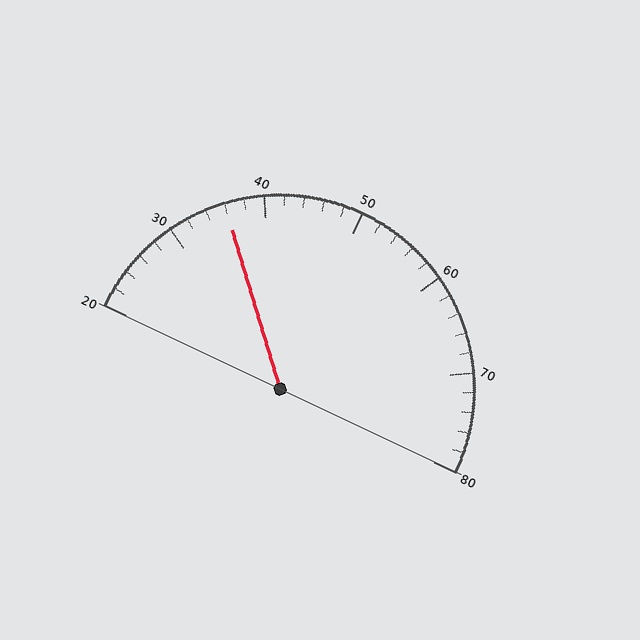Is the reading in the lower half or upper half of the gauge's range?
The reading is in the lower half of the range (20 to 80).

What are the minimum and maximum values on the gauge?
The gauge ranges from 20 to 80.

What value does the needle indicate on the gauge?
The needle indicates approximately 36.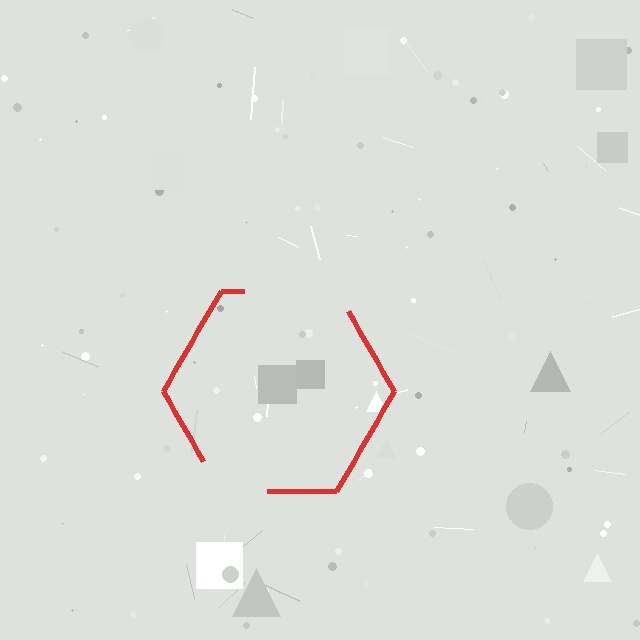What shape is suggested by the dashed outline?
The dashed outline suggests a hexagon.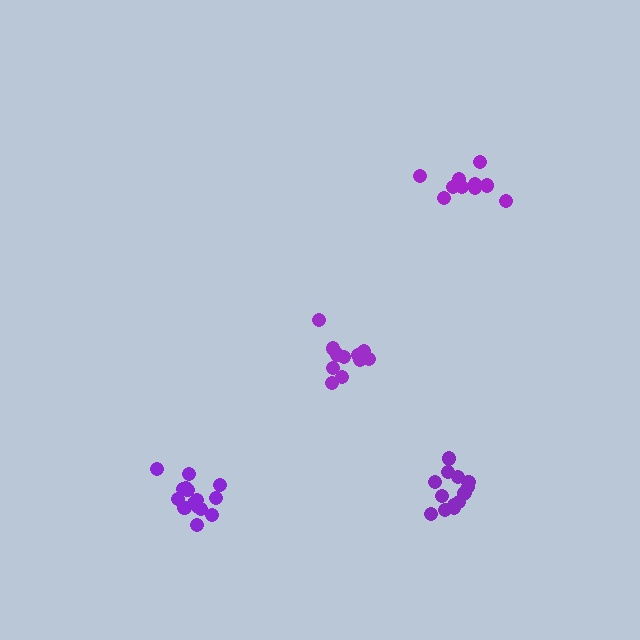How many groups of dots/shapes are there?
There are 4 groups.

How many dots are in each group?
Group 1: 11 dots, Group 2: 14 dots, Group 3: 11 dots, Group 4: 16 dots (52 total).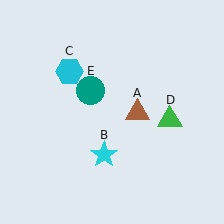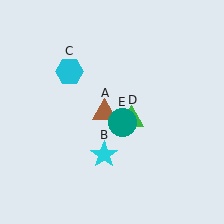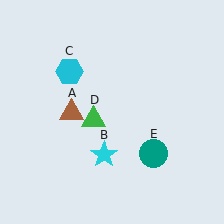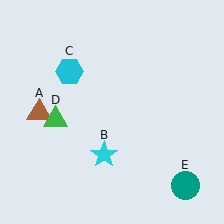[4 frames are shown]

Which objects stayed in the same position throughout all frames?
Cyan star (object B) and cyan hexagon (object C) remained stationary.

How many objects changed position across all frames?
3 objects changed position: brown triangle (object A), green triangle (object D), teal circle (object E).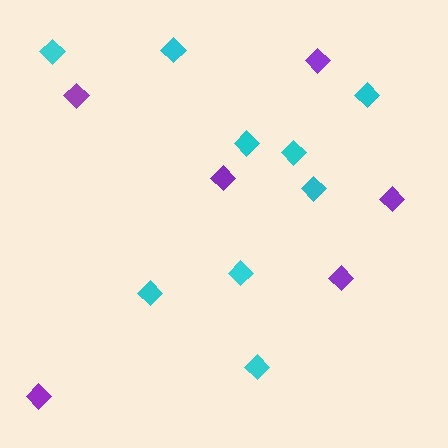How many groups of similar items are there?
There are 2 groups: one group of purple diamonds (6) and one group of cyan diamonds (9).